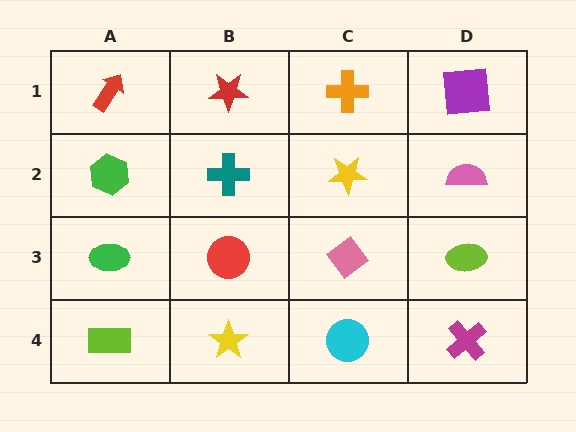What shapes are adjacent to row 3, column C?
A yellow star (row 2, column C), a cyan circle (row 4, column C), a red circle (row 3, column B), a lime ellipse (row 3, column D).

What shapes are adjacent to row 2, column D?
A purple square (row 1, column D), a lime ellipse (row 3, column D), a yellow star (row 2, column C).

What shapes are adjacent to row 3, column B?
A teal cross (row 2, column B), a yellow star (row 4, column B), a green ellipse (row 3, column A), a pink diamond (row 3, column C).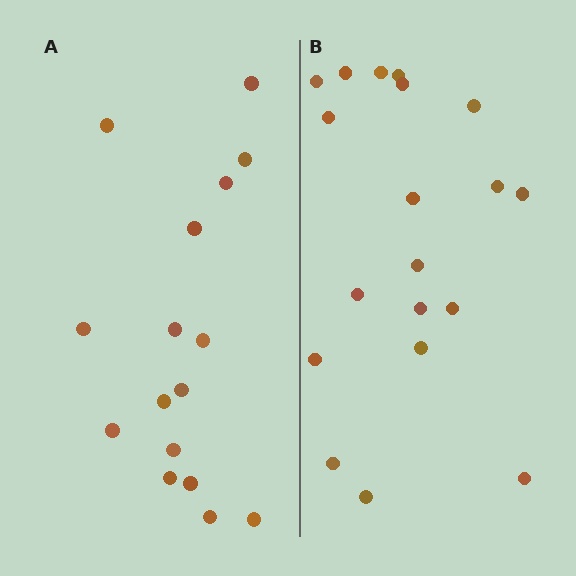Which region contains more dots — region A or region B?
Region B (the right region) has more dots.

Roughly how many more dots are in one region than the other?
Region B has just a few more — roughly 2 or 3 more dots than region A.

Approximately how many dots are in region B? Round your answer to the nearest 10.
About 20 dots. (The exact count is 19, which rounds to 20.)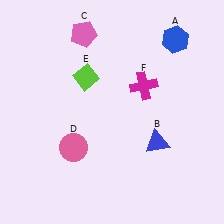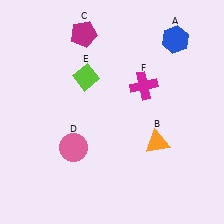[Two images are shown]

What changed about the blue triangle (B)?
In Image 1, B is blue. In Image 2, it changed to orange.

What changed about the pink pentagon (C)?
In Image 1, C is pink. In Image 2, it changed to magenta.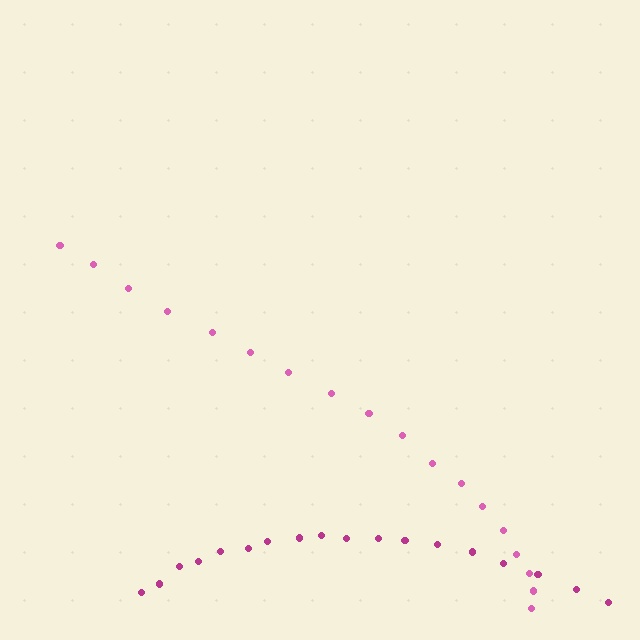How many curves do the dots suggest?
There are 2 distinct paths.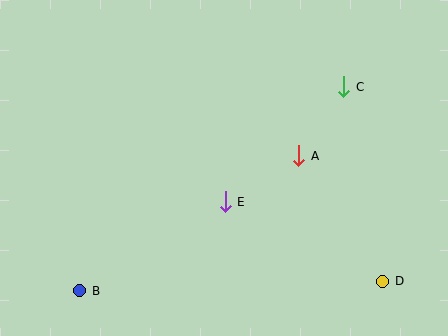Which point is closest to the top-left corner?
Point B is closest to the top-left corner.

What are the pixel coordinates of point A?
Point A is at (299, 156).